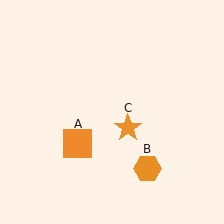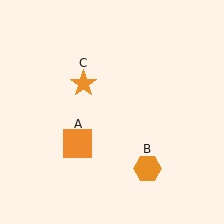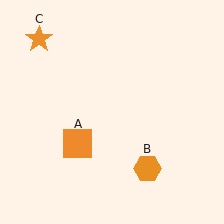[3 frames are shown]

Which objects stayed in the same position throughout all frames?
Orange square (object A) and orange hexagon (object B) remained stationary.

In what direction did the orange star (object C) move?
The orange star (object C) moved up and to the left.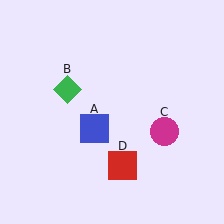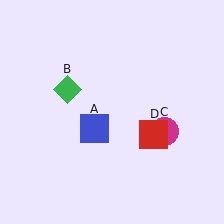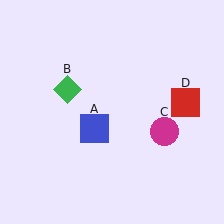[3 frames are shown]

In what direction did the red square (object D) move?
The red square (object D) moved up and to the right.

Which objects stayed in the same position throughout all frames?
Blue square (object A) and green diamond (object B) and magenta circle (object C) remained stationary.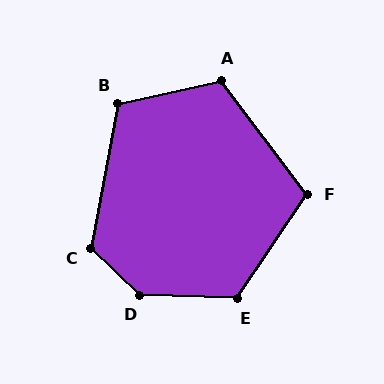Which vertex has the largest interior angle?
D, at approximately 138 degrees.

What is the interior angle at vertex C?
Approximately 123 degrees (obtuse).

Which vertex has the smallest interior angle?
F, at approximately 109 degrees.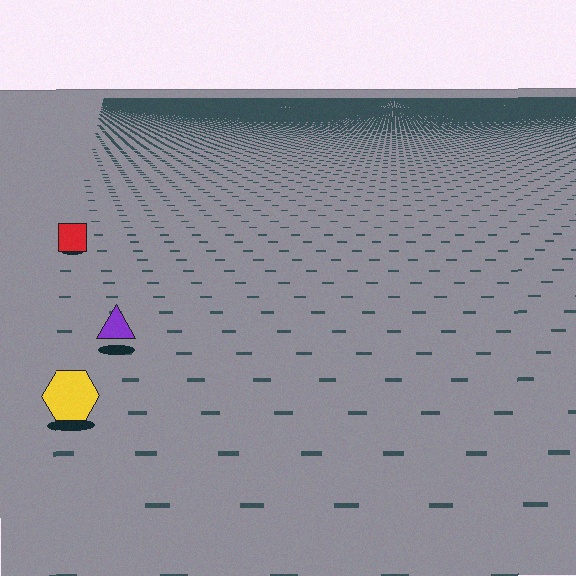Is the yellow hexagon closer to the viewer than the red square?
Yes. The yellow hexagon is closer — you can tell from the texture gradient: the ground texture is coarser near it.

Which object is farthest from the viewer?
The red square is farthest from the viewer. It appears smaller and the ground texture around it is denser.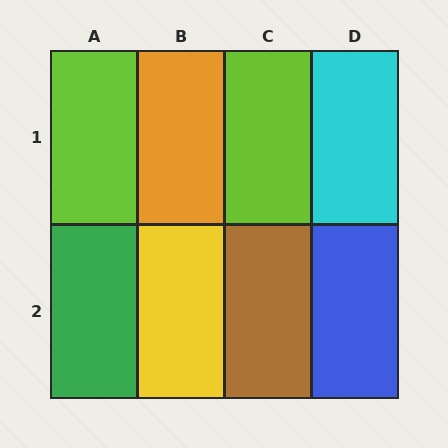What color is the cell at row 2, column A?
Green.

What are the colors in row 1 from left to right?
Lime, orange, lime, cyan.